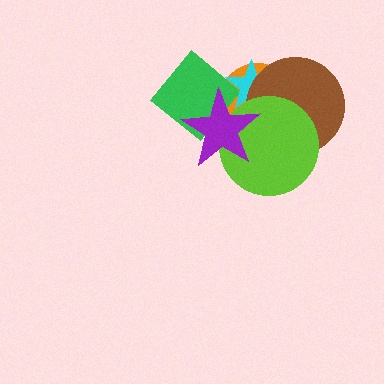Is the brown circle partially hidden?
Yes, it is partially covered by another shape.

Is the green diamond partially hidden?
Yes, it is partially covered by another shape.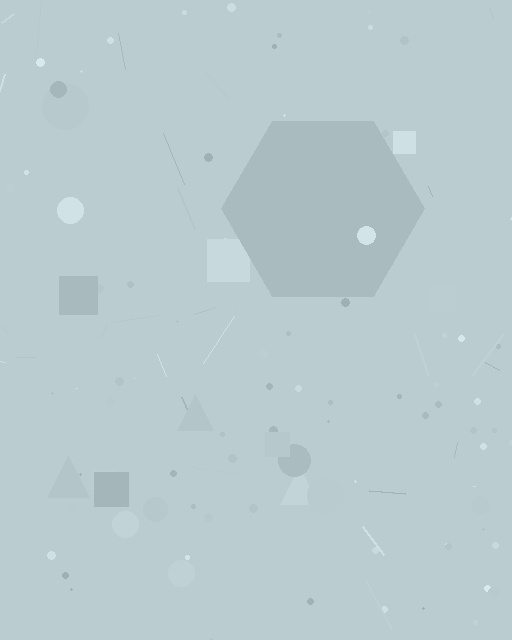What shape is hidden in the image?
A hexagon is hidden in the image.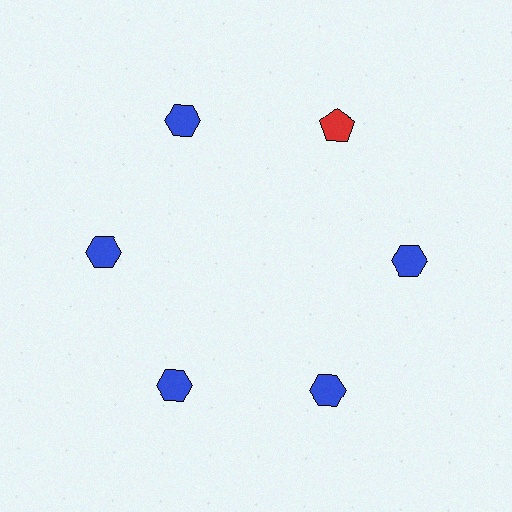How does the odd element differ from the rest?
It differs in both color (red instead of blue) and shape (pentagon instead of hexagon).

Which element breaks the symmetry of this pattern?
The red pentagon at roughly the 1 o'clock position breaks the symmetry. All other shapes are blue hexagons.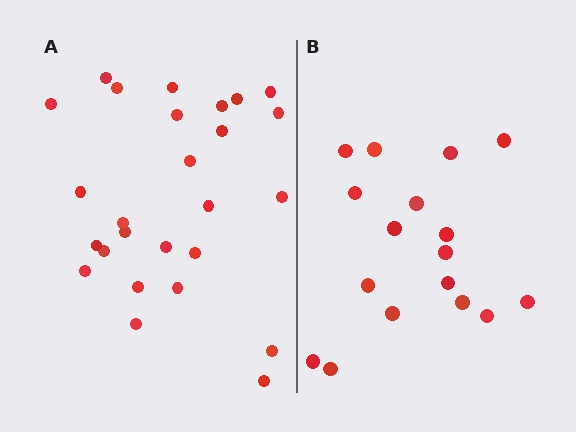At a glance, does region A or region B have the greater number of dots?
Region A (the left region) has more dots.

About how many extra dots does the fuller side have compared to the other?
Region A has roughly 8 or so more dots than region B.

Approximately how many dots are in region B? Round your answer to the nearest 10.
About 20 dots. (The exact count is 17, which rounds to 20.)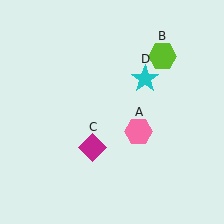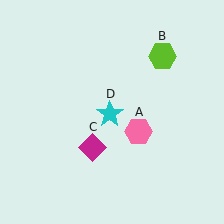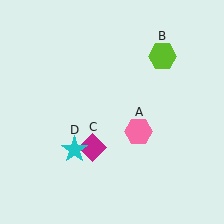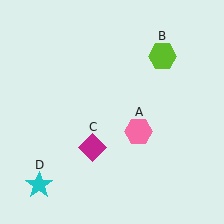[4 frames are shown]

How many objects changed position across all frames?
1 object changed position: cyan star (object D).